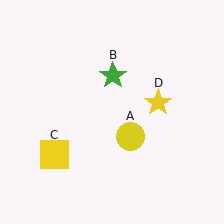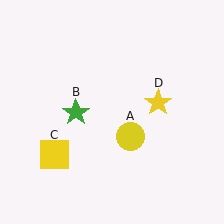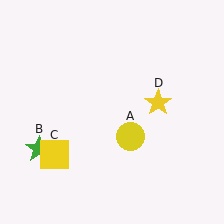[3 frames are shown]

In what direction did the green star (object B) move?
The green star (object B) moved down and to the left.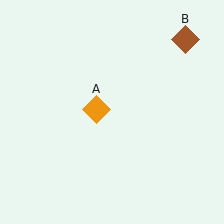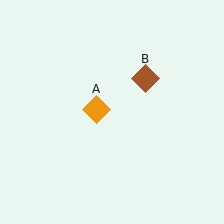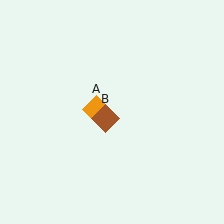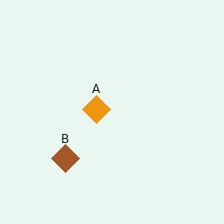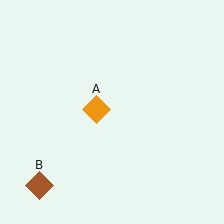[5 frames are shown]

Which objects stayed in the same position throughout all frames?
Orange diamond (object A) remained stationary.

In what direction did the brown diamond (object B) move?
The brown diamond (object B) moved down and to the left.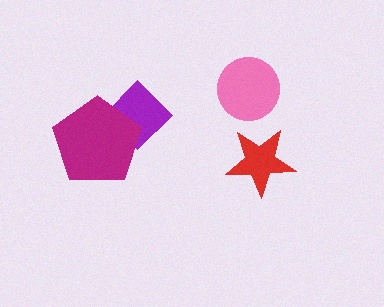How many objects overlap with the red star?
0 objects overlap with the red star.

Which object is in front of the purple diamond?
The magenta pentagon is in front of the purple diamond.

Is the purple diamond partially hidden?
Yes, it is partially covered by another shape.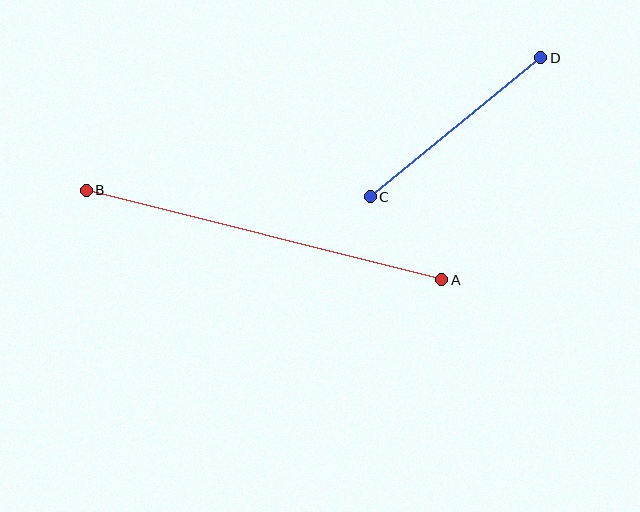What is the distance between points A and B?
The distance is approximately 367 pixels.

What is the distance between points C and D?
The distance is approximately 220 pixels.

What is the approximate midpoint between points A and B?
The midpoint is at approximately (264, 235) pixels.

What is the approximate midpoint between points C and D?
The midpoint is at approximately (456, 127) pixels.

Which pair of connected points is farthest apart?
Points A and B are farthest apart.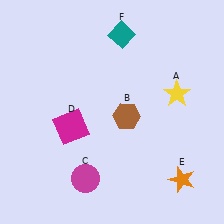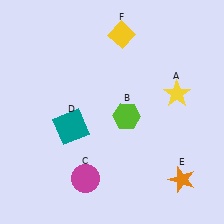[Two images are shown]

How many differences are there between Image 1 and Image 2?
There are 3 differences between the two images.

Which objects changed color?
B changed from brown to lime. D changed from magenta to teal. F changed from teal to yellow.